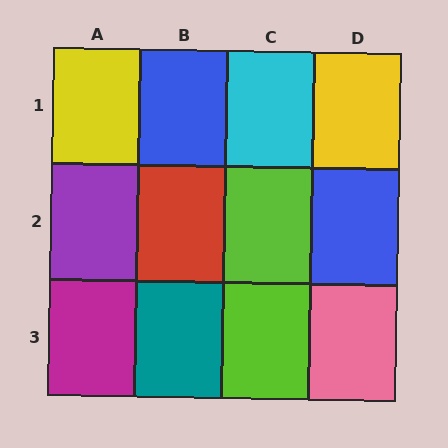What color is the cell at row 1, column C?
Cyan.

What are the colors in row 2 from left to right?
Purple, red, lime, blue.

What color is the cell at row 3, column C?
Lime.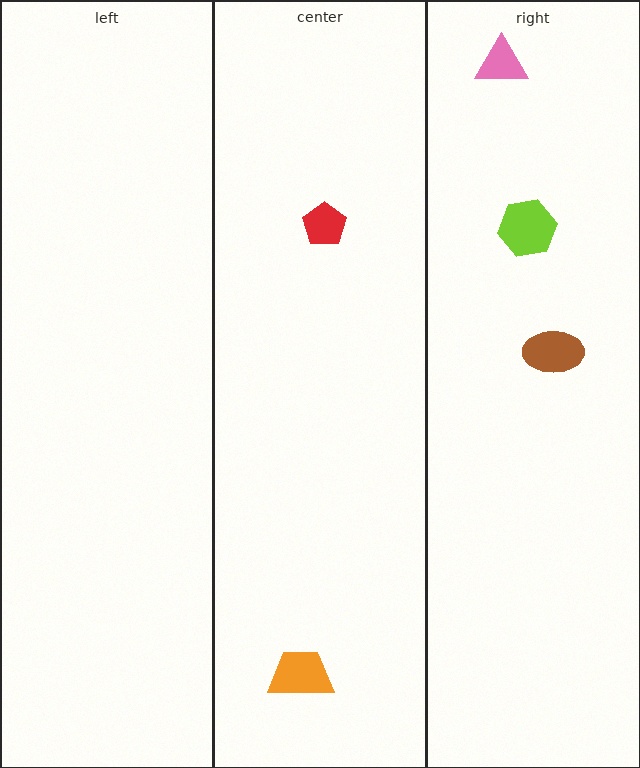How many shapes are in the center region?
2.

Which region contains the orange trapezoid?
The center region.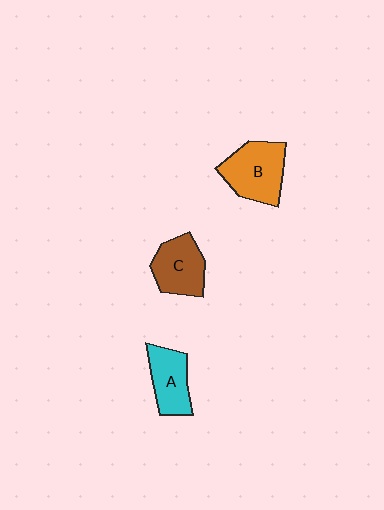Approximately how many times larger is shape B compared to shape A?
Approximately 1.3 times.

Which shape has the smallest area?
Shape A (cyan).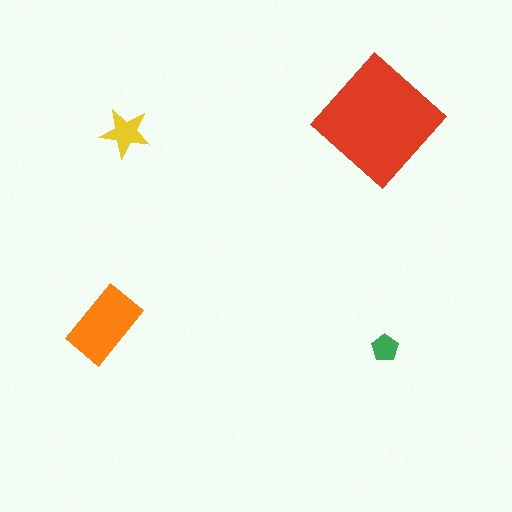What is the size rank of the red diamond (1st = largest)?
1st.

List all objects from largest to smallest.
The red diamond, the orange rectangle, the yellow star, the green pentagon.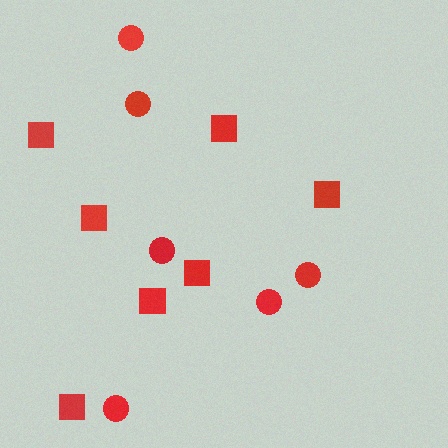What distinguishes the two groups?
There are 2 groups: one group of squares (7) and one group of circles (6).